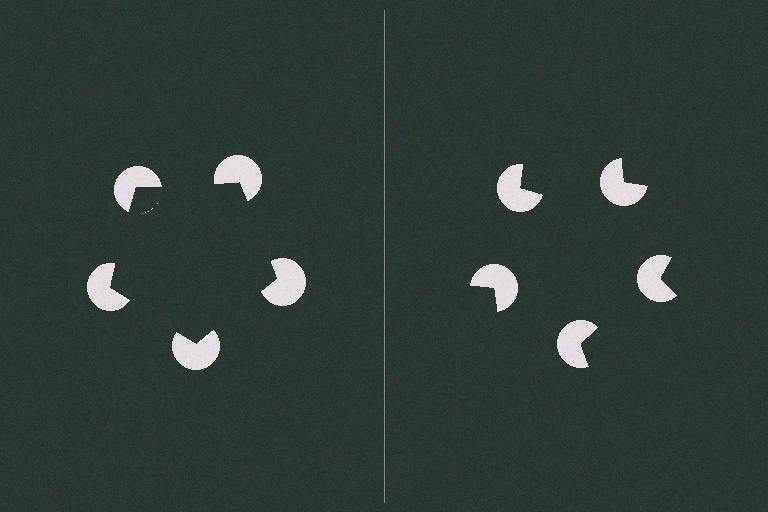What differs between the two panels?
The pac-man discs are positioned identically on both sides; only the wedge orientations differ. On the left they align to a pentagon; on the right they are misaligned.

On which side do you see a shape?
An illusory pentagon appears on the left side. On the right side the wedge cuts are rotated, so no coherent shape forms.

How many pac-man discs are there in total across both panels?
10 — 5 on each side.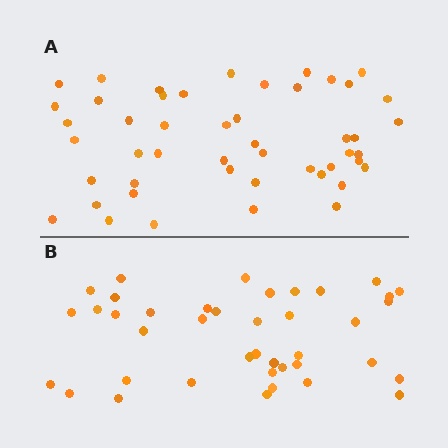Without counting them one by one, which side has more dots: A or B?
Region A (the top region) has more dots.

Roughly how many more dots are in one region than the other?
Region A has roughly 8 or so more dots than region B.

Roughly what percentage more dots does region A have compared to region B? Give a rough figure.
About 20% more.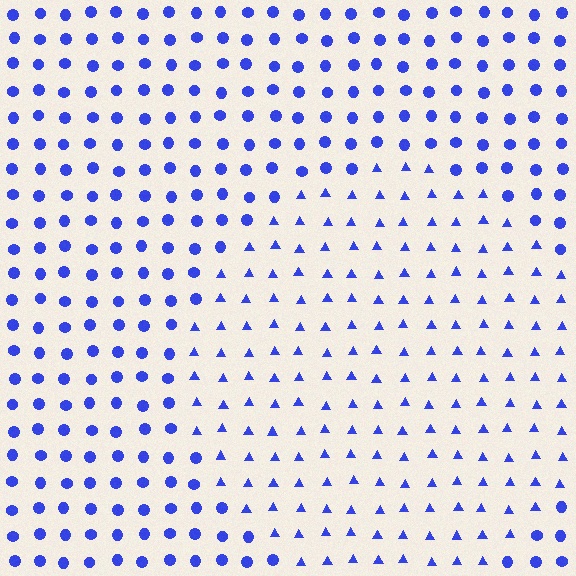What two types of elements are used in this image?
The image uses triangles inside the circle region and circles outside it.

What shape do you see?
I see a circle.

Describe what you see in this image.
The image is filled with small blue elements arranged in a uniform grid. A circle-shaped region contains triangles, while the surrounding area contains circles. The boundary is defined purely by the change in element shape.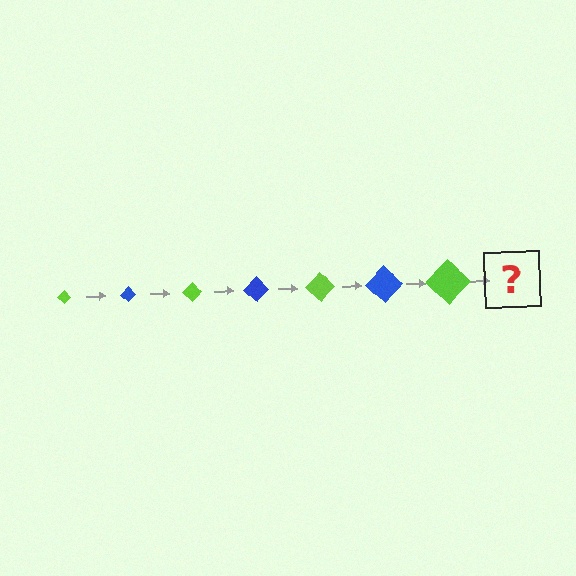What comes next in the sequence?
The next element should be a blue diamond, larger than the previous one.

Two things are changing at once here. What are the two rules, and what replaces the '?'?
The two rules are that the diamond grows larger each step and the color cycles through lime and blue. The '?' should be a blue diamond, larger than the previous one.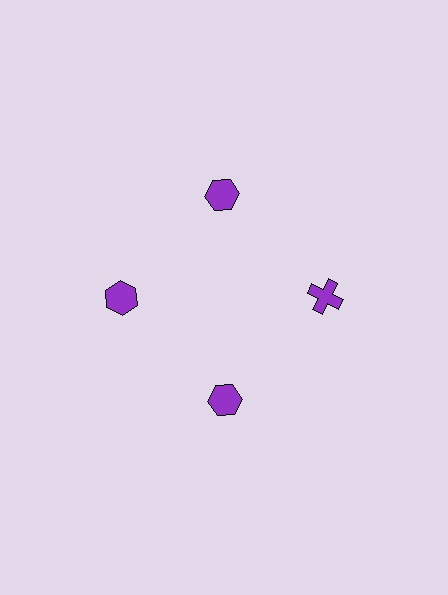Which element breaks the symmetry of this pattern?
The purple cross at roughly the 3 o'clock position breaks the symmetry. All other shapes are purple hexagons.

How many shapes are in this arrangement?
There are 4 shapes arranged in a ring pattern.